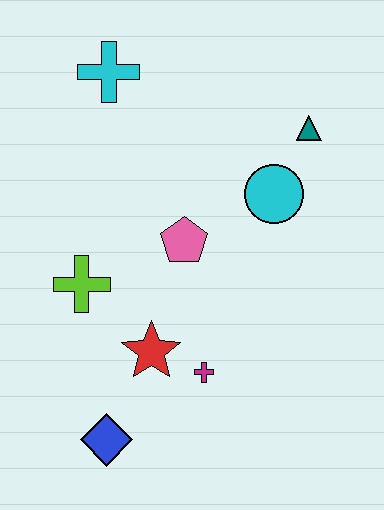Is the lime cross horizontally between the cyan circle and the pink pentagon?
No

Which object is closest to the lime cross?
The red star is closest to the lime cross.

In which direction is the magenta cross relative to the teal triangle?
The magenta cross is below the teal triangle.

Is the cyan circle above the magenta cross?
Yes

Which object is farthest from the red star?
The cyan cross is farthest from the red star.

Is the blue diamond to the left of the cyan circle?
Yes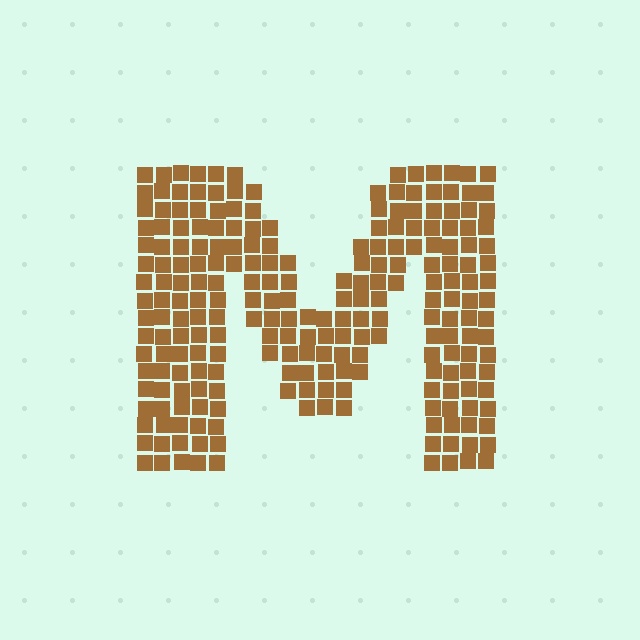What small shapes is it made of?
It is made of small squares.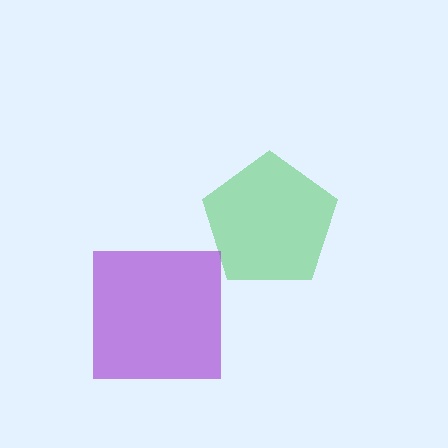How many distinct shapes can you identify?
There are 2 distinct shapes: a green pentagon, a purple square.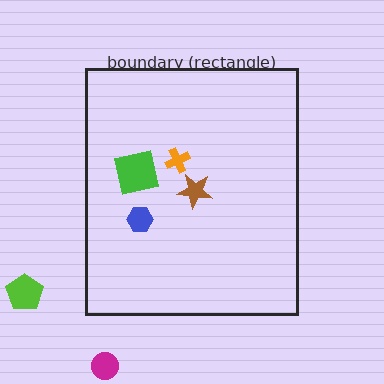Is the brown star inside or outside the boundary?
Inside.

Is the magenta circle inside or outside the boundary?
Outside.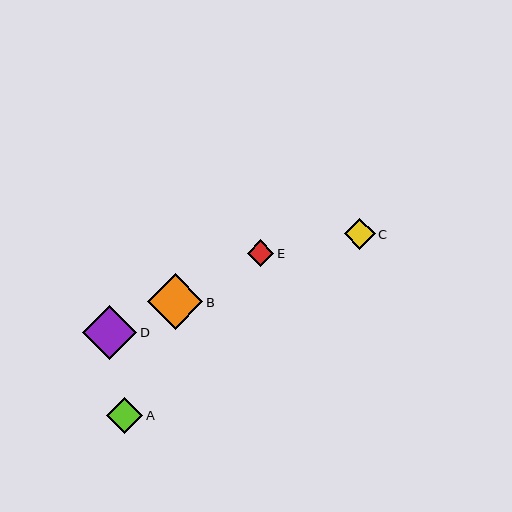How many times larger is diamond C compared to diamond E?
Diamond C is approximately 1.2 times the size of diamond E.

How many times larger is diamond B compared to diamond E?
Diamond B is approximately 2.1 times the size of diamond E.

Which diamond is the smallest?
Diamond E is the smallest with a size of approximately 27 pixels.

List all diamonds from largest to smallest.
From largest to smallest: B, D, A, C, E.